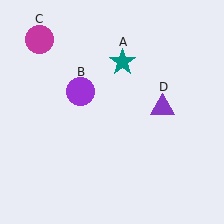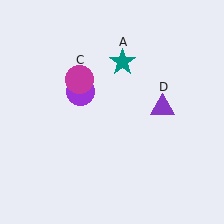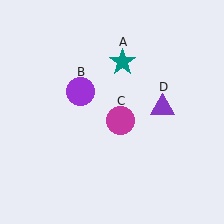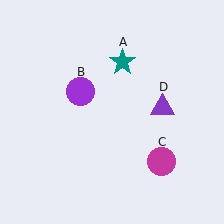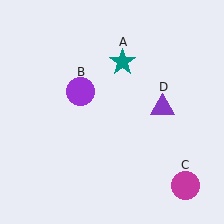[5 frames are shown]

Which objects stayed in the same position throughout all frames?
Teal star (object A) and purple circle (object B) and purple triangle (object D) remained stationary.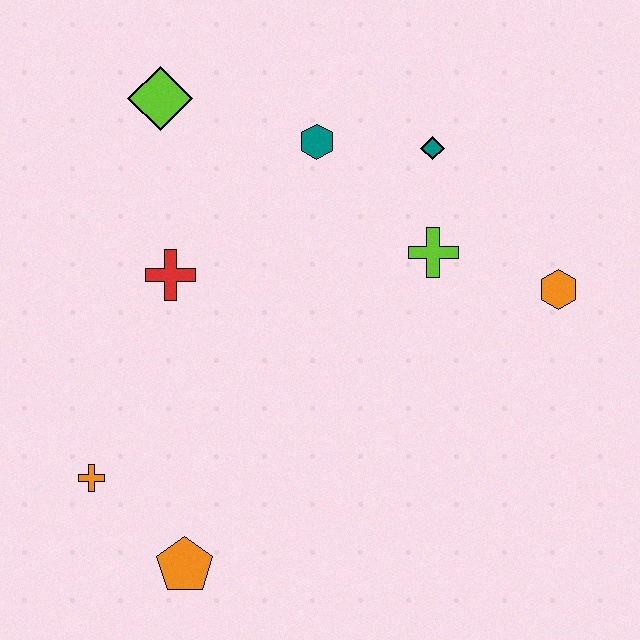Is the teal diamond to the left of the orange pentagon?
No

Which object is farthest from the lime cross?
The orange cross is farthest from the lime cross.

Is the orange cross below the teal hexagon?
Yes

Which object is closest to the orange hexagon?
The lime cross is closest to the orange hexagon.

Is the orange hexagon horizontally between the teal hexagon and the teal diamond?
No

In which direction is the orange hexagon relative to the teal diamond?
The orange hexagon is below the teal diamond.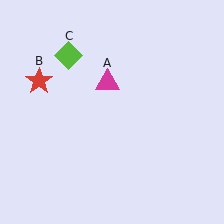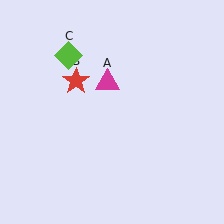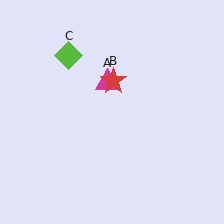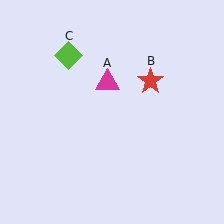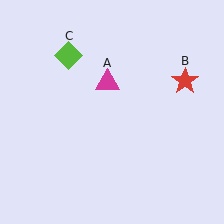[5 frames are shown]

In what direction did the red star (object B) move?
The red star (object B) moved right.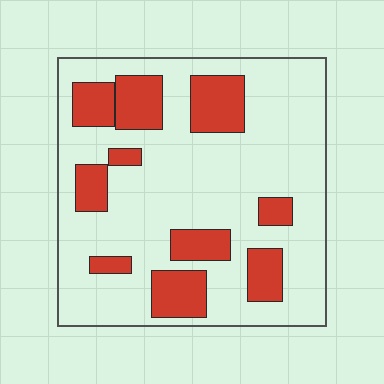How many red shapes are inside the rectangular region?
10.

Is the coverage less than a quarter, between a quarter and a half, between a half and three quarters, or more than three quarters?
Between a quarter and a half.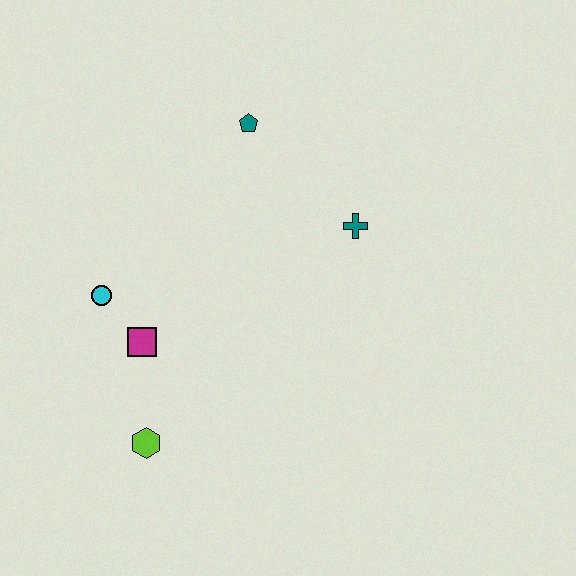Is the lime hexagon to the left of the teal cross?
Yes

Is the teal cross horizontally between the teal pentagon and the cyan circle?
No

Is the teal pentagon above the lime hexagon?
Yes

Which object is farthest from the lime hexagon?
The teal pentagon is farthest from the lime hexagon.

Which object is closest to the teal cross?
The teal pentagon is closest to the teal cross.